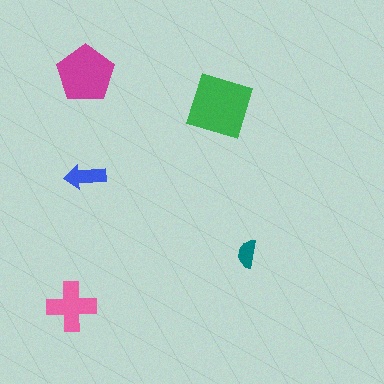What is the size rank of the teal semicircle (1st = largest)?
5th.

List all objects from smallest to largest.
The teal semicircle, the blue arrow, the pink cross, the magenta pentagon, the green square.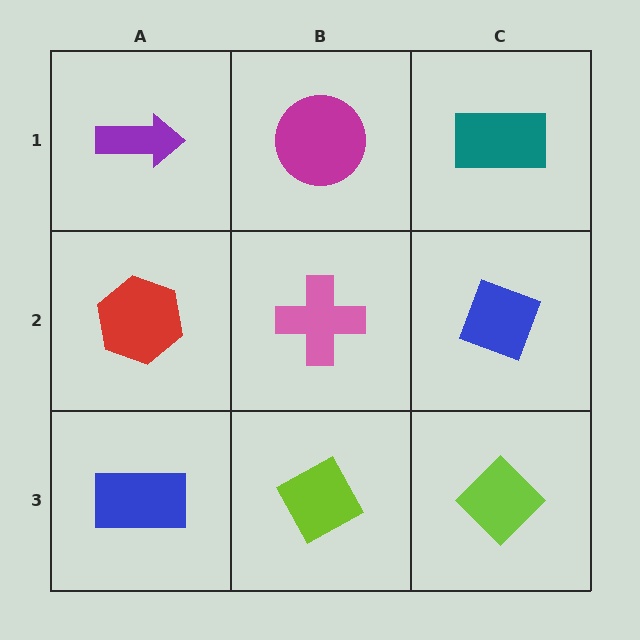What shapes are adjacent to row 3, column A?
A red hexagon (row 2, column A), a lime diamond (row 3, column B).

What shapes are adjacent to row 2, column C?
A teal rectangle (row 1, column C), a lime diamond (row 3, column C), a pink cross (row 2, column B).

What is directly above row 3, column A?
A red hexagon.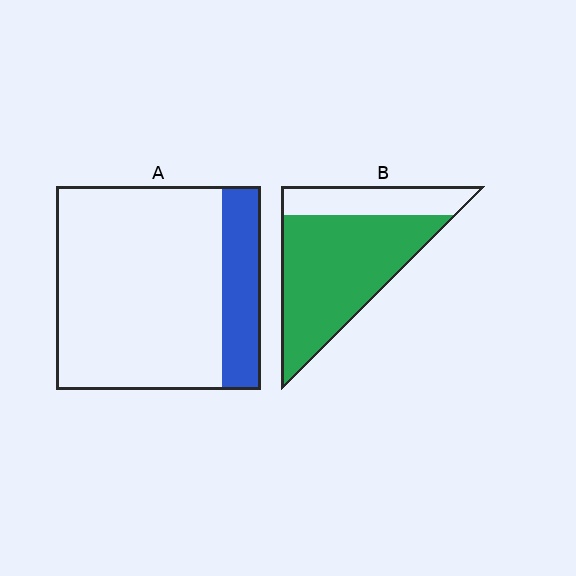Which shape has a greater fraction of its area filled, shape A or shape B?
Shape B.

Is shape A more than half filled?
No.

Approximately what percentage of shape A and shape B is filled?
A is approximately 20% and B is approximately 75%.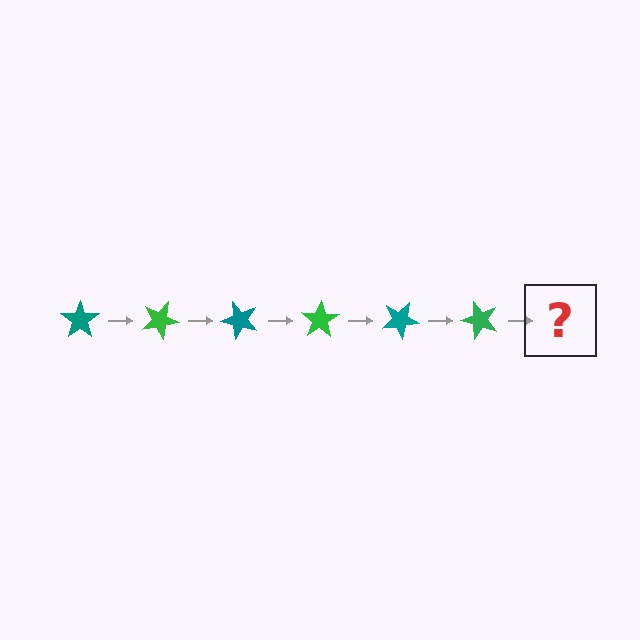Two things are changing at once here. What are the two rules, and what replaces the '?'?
The two rules are that it rotates 25 degrees each step and the color cycles through teal and green. The '?' should be a teal star, rotated 150 degrees from the start.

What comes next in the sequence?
The next element should be a teal star, rotated 150 degrees from the start.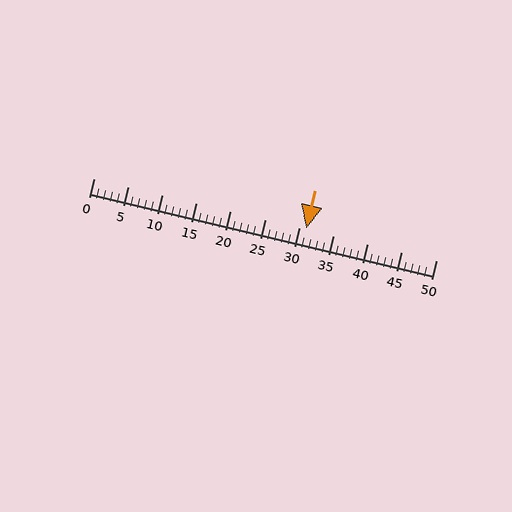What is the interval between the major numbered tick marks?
The major tick marks are spaced 5 units apart.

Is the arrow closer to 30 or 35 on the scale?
The arrow is closer to 30.